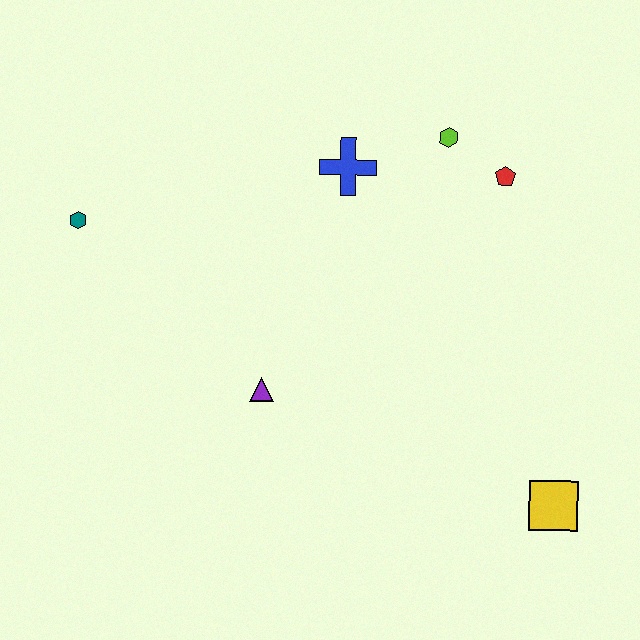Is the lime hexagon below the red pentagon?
No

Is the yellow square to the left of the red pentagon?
No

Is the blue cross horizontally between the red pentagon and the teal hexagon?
Yes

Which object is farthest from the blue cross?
The yellow square is farthest from the blue cross.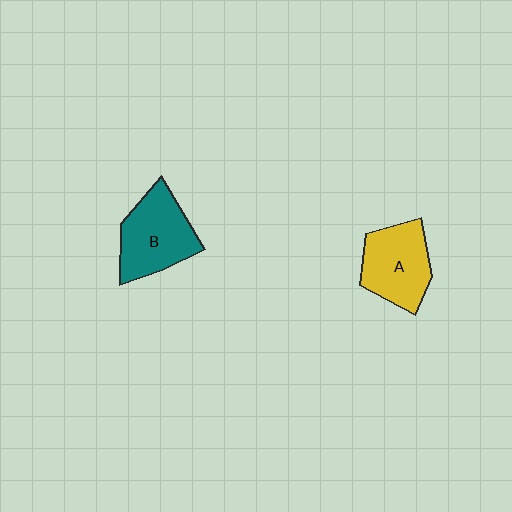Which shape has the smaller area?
Shape A (yellow).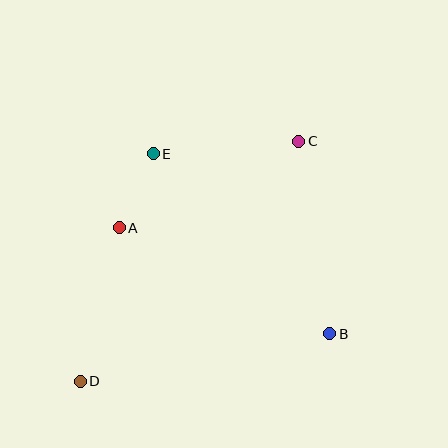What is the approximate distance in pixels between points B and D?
The distance between B and D is approximately 254 pixels.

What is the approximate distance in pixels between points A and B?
The distance between A and B is approximately 236 pixels.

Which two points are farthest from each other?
Points C and D are farthest from each other.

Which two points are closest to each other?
Points A and E are closest to each other.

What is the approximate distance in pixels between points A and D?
The distance between A and D is approximately 158 pixels.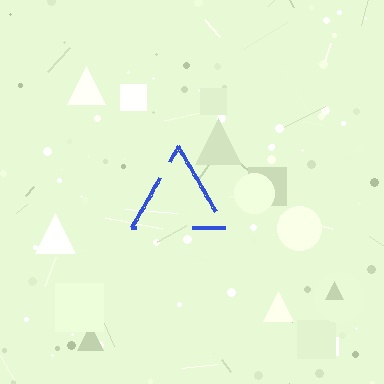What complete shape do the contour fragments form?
The contour fragments form a triangle.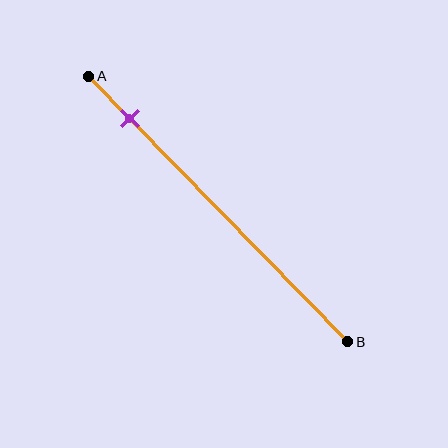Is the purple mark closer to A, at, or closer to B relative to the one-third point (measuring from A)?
The purple mark is closer to point A than the one-third point of segment AB.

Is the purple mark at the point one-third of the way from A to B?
No, the mark is at about 15% from A, not at the 33% one-third point.